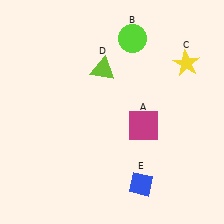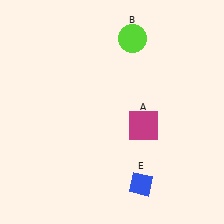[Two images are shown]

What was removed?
The yellow star (C), the lime triangle (D) were removed in Image 2.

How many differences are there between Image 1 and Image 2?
There are 2 differences between the two images.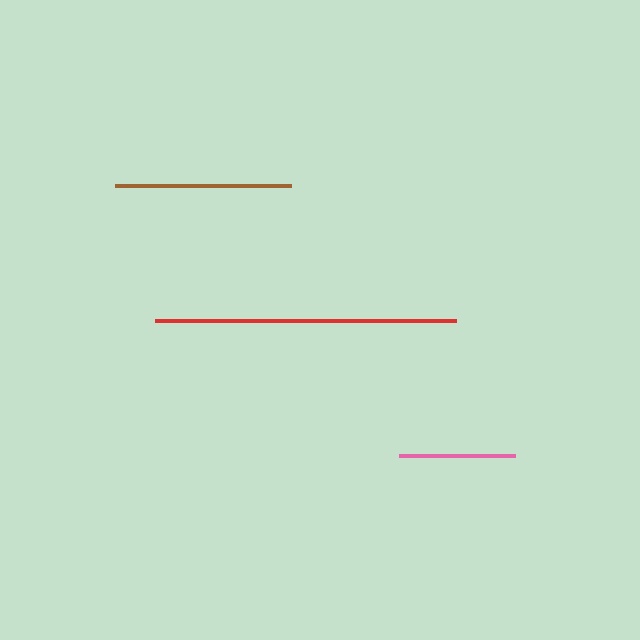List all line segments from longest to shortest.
From longest to shortest: red, brown, pink.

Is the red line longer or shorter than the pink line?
The red line is longer than the pink line.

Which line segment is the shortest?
The pink line is the shortest at approximately 116 pixels.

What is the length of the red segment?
The red segment is approximately 301 pixels long.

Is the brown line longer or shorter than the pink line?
The brown line is longer than the pink line.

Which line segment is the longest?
The red line is the longest at approximately 301 pixels.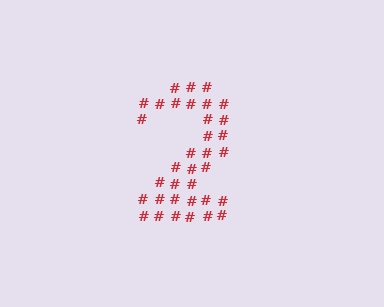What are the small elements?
The small elements are hash symbols.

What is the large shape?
The large shape is the digit 2.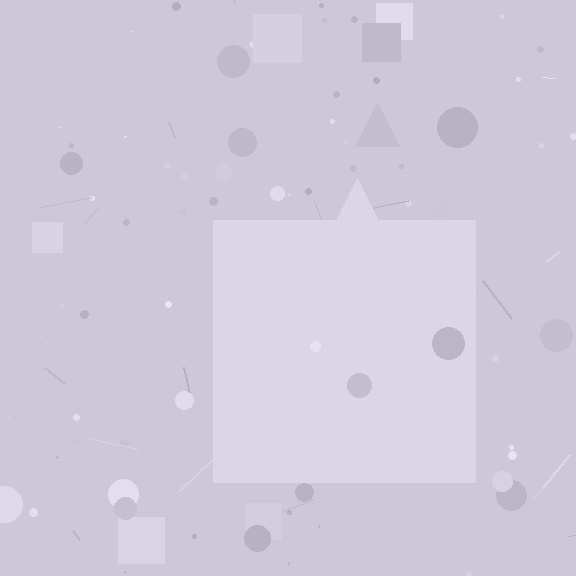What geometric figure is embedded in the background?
A square is embedded in the background.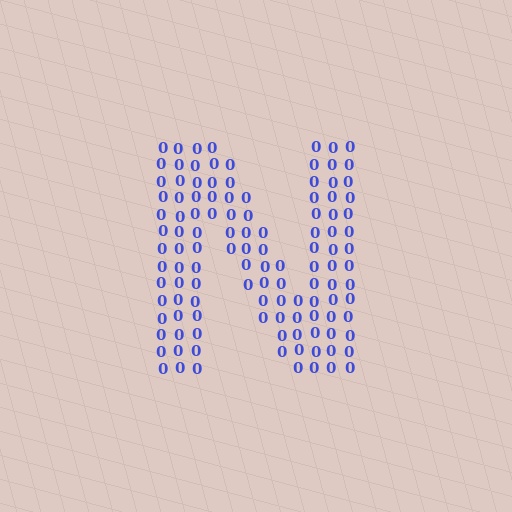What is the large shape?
The large shape is the letter N.